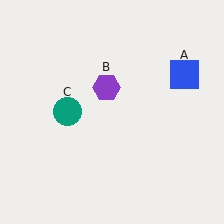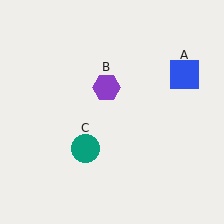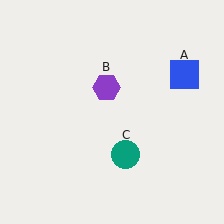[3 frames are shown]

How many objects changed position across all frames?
1 object changed position: teal circle (object C).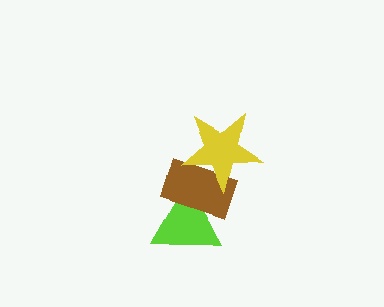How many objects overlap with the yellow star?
1 object overlaps with the yellow star.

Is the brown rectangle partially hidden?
Yes, it is partially covered by another shape.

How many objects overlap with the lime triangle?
1 object overlaps with the lime triangle.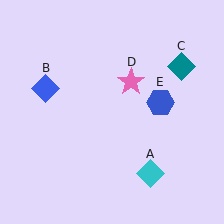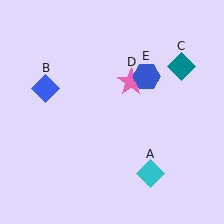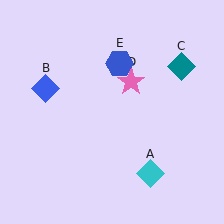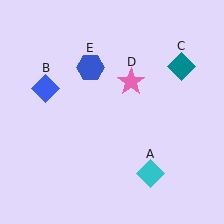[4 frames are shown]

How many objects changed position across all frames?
1 object changed position: blue hexagon (object E).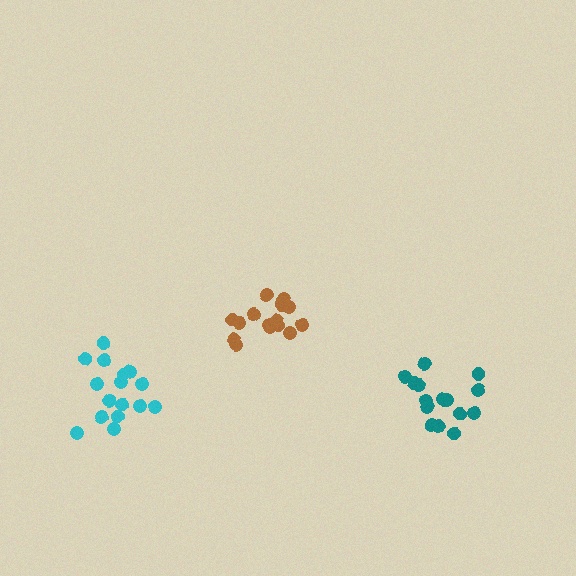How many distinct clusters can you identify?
There are 3 distinct clusters.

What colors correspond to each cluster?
The clusters are colored: brown, cyan, teal.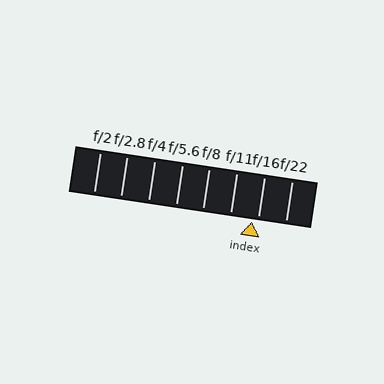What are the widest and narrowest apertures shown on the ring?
The widest aperture shown is f/2 and the narrowest is f/22.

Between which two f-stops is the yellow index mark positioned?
The index mark is between f/11 and f/16.